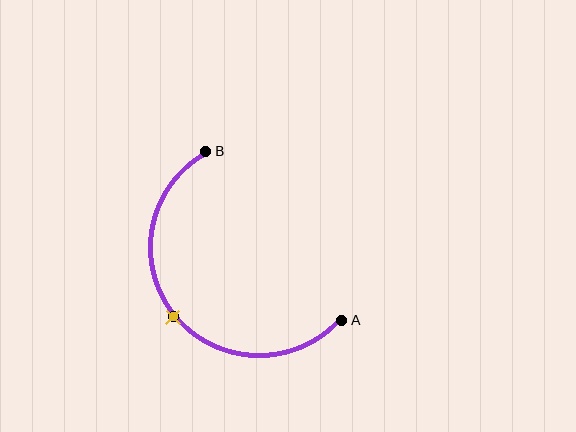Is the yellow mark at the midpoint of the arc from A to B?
Yes. The yellow mark lies on the arc at equal arc-length from both A and B — it is the arc midpoint.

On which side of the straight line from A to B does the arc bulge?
The arc bulges below and to the left of the straight line connecting A and B.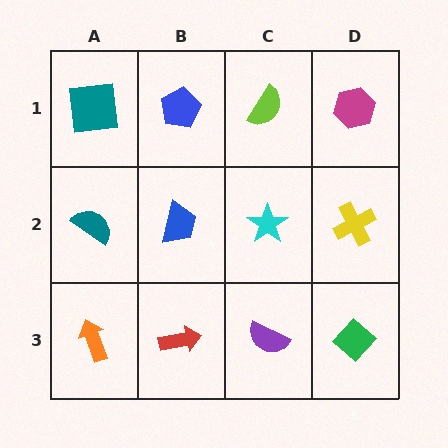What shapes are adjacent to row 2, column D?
A magenta hexagon (row 1, column D), a green diamond (row 3, column D), a cyan star (row 2, column C).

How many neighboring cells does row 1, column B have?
3.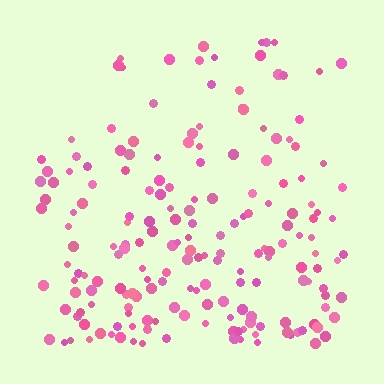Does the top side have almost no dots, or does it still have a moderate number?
Still a moderate number, just noticeably fewer than the bottom.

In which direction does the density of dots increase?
From top to bottom, with the bottom side densest.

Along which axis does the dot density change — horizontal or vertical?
Vertical.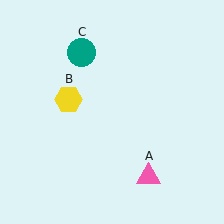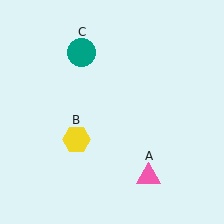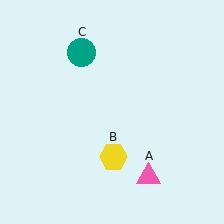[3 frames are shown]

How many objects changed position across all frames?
1 object changed position: yellow hexagon (object B).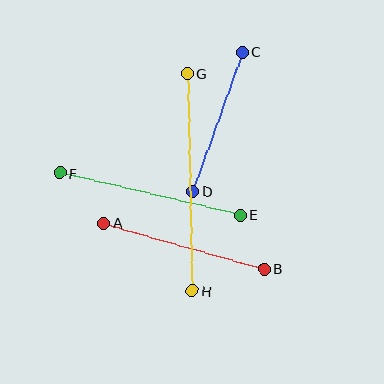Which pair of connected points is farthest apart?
Points G and H are farthest apart.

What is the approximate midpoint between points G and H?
The midpoint is at approximately (190, 182) pixels.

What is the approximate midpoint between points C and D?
The midpoint is at approximately (217, 122) pixels.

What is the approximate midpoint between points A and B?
The midpoint is at approximately (184, 246) pixels.